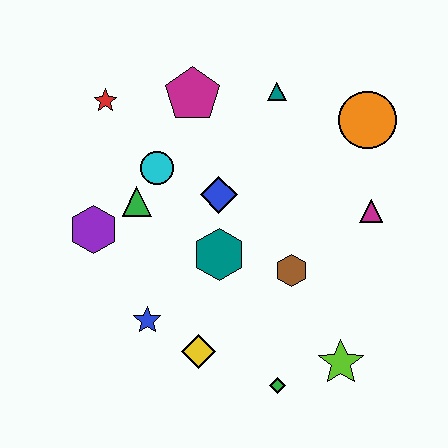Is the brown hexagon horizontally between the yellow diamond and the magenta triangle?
Yes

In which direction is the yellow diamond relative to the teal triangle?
The yellow diamond is below the teal triangle.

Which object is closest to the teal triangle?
The magenta pentagon is closest to the teal triangle.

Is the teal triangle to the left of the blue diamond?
No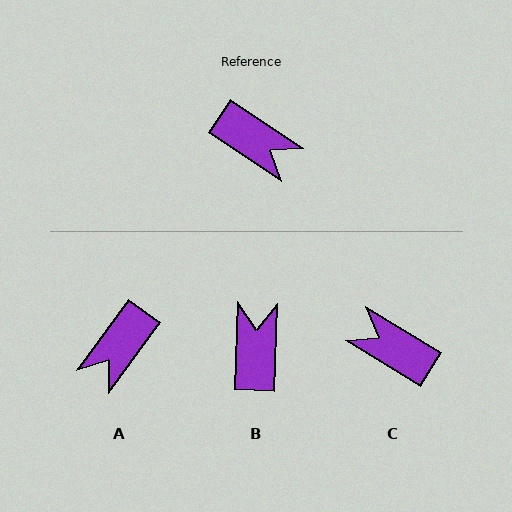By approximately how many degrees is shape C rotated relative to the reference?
Approximately 178 degrees clockwise.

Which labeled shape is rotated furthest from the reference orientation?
C, about 178 degrees away.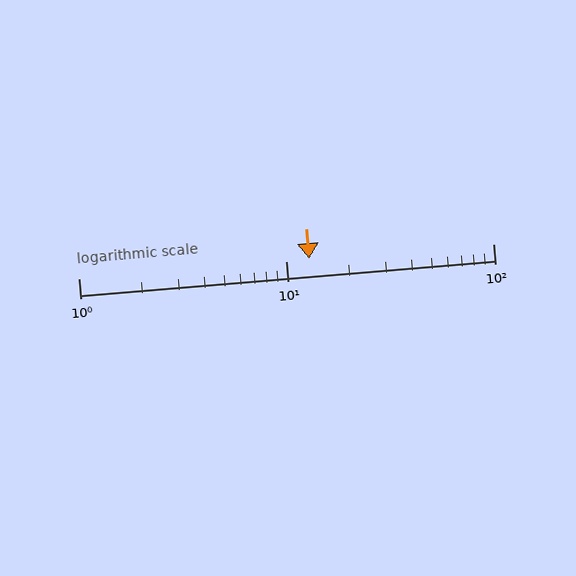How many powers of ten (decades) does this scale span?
The scale spans 2 decades, from 1 to 100.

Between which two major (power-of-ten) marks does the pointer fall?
The pointer is between 10 and 100.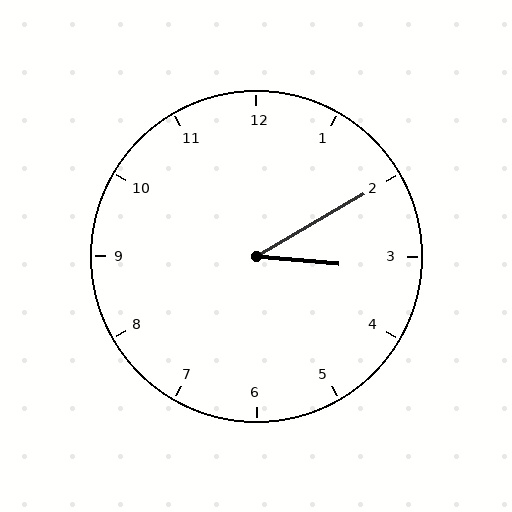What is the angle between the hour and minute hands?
Approximately 35 degrees.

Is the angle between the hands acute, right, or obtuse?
It is acute.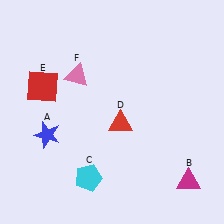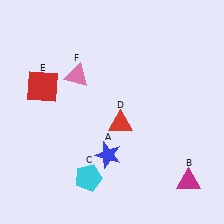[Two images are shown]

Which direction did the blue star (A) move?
The blue star (A) moved right.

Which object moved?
The blue star (A) moved right.